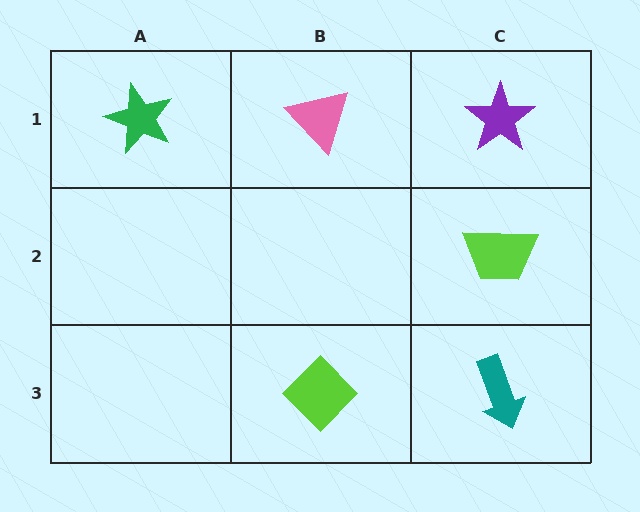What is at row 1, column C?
A purple star.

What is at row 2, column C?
A lime trapezoid.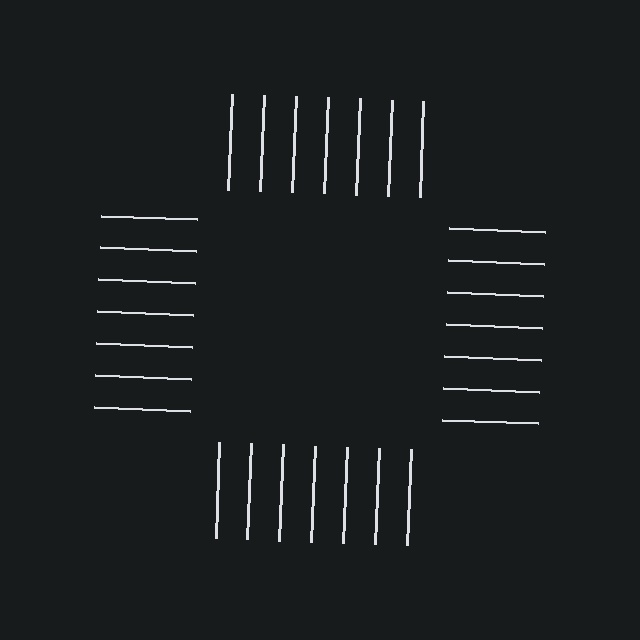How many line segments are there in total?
28 — 7 along each of the 4 edges.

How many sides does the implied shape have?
4 sides — the line-ends trace a square.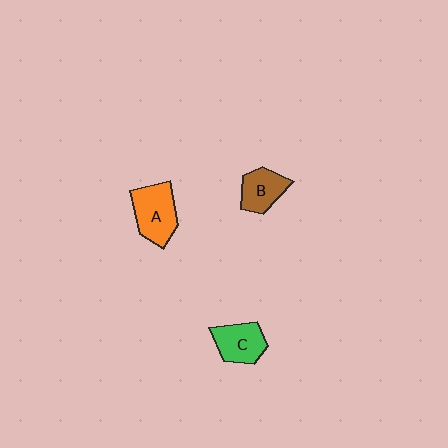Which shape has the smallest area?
Shape B (brown).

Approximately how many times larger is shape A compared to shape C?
Approximately 1.2 times.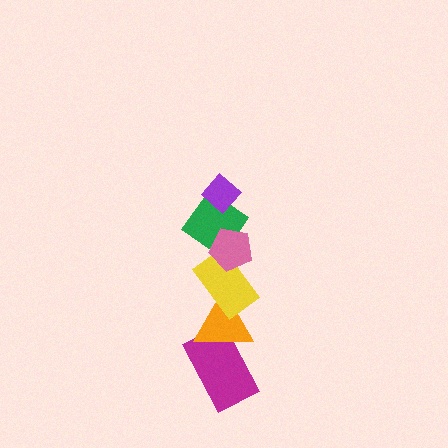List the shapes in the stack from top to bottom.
From top to bottom: the purple diamond, the pink pentagon, the green diamond, the yellow rectangle, the orange triangle, the magenta rectangle.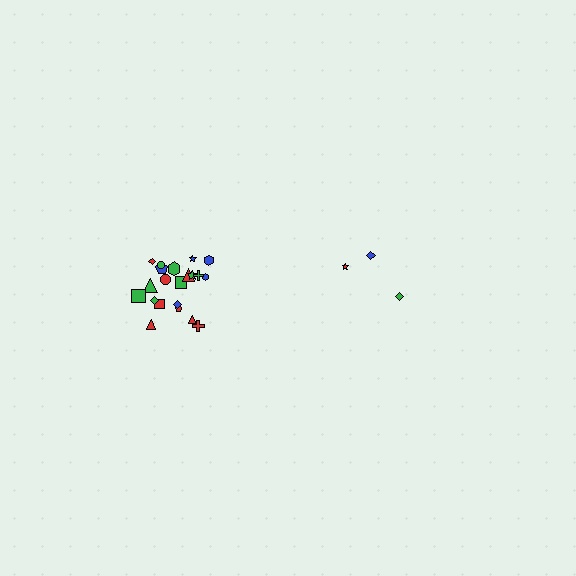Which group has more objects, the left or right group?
The left group.